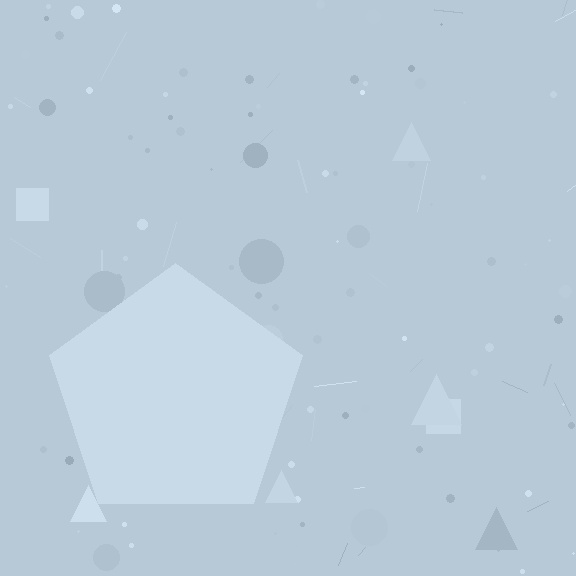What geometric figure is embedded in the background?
A pentagon is embedded in the background.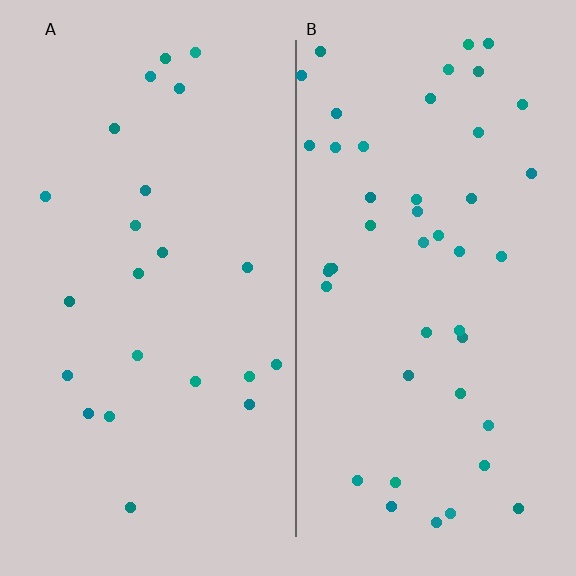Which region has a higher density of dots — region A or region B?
B (the right).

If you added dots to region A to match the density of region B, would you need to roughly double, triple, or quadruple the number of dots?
Approximately double.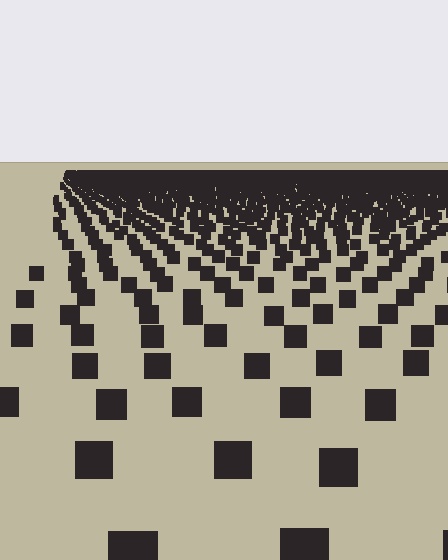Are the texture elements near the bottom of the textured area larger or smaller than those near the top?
Larger. Near the bottom, elements are closer to the viewer and appear at a bigger on-screen size.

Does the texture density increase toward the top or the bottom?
Density increases toward the top.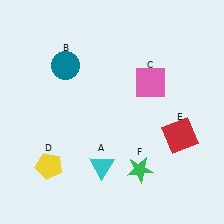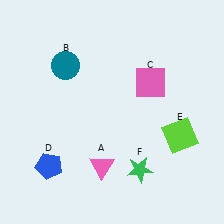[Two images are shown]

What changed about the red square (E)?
In Image 1, E is red. In Image 2, it changed to lime.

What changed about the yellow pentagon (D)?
In Image 1, D is yellow. In Image 2, it changed to blue.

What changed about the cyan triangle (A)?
In Image 1, A is cyan. In Image 2, it changed to pink.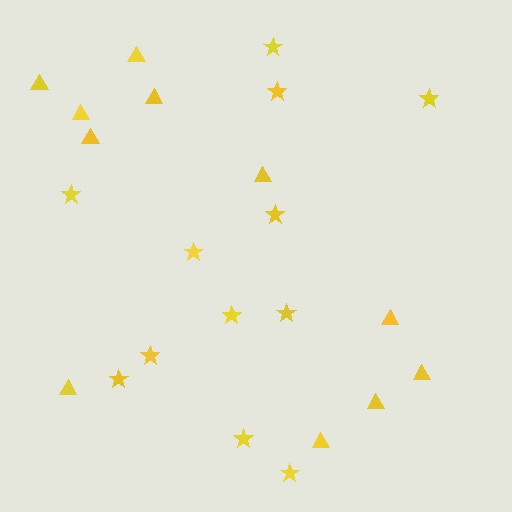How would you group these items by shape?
There are 2 groups: one group of triangles (11) and one group of stars (12).